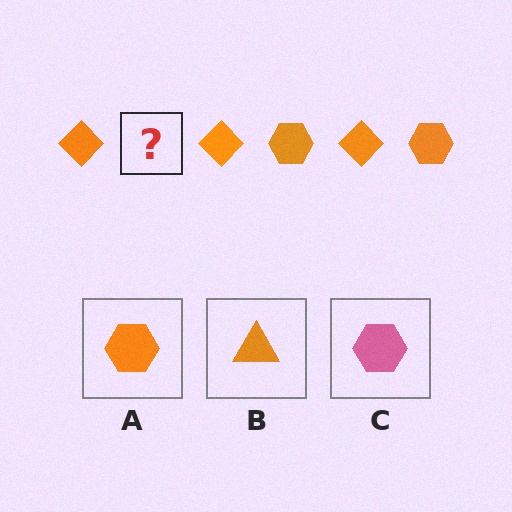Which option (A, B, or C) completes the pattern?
A.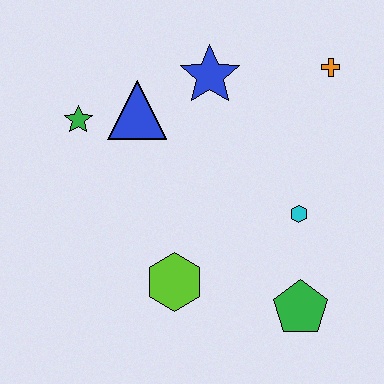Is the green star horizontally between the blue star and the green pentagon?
No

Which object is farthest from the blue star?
The green pentagon is farthest from the blue star.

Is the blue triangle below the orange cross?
Yes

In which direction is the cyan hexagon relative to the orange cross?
The cyan hexagon is below the orange cross.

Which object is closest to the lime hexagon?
The green pentagon is closest to the lime hexagon.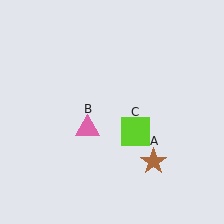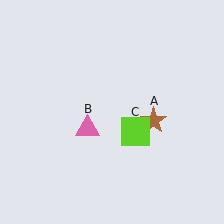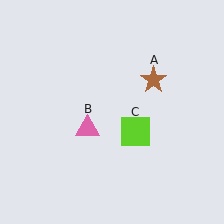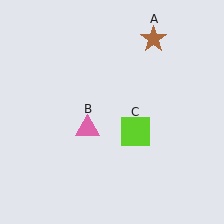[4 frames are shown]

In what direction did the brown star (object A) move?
The brown star (object A) moved up.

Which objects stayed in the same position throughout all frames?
Pink triangle (object B) and lime square (object C) remained stationary.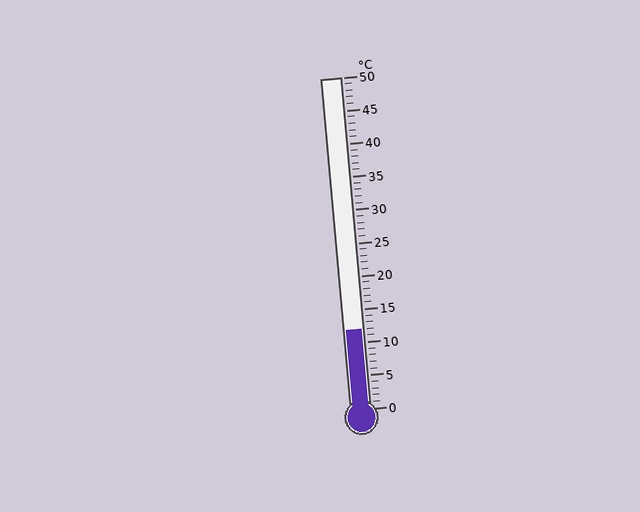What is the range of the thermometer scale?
The thermometer scale ranges from 0°C to 50°C.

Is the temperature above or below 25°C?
The temperature is below 25°C.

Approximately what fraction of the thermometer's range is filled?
The thermometer is filled to approximately 25% of its range.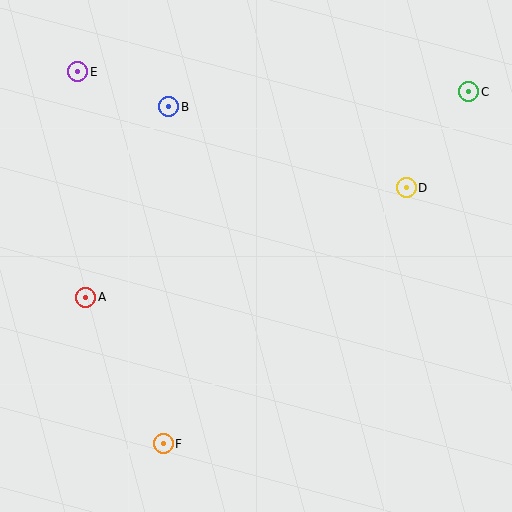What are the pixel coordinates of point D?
Point D is at (406, 188).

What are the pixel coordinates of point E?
Point E is at (78, 72).